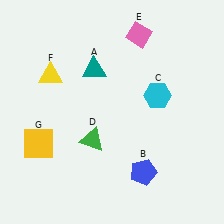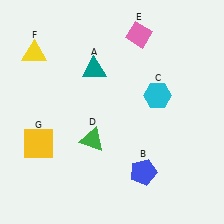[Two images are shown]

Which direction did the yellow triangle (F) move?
The yellow triangle (F) moved up.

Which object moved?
The yellow triangle (F) moved up.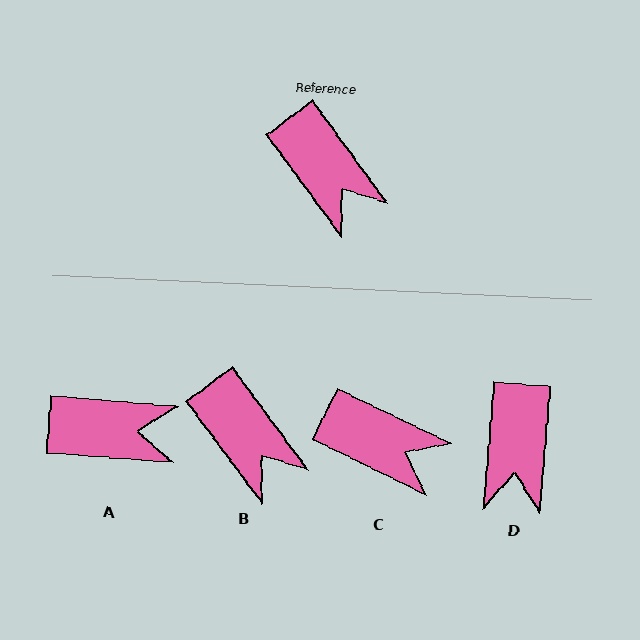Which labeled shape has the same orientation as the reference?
B.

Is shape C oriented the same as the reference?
No, it is off by about 28 degrees.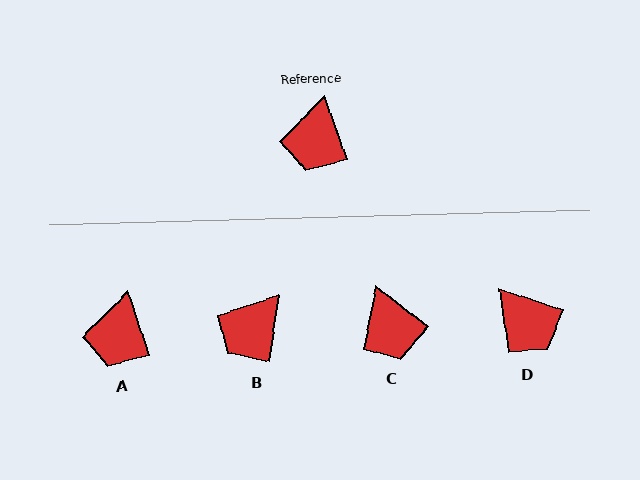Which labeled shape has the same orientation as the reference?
A.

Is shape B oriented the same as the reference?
No, it is off by about 27 degrees.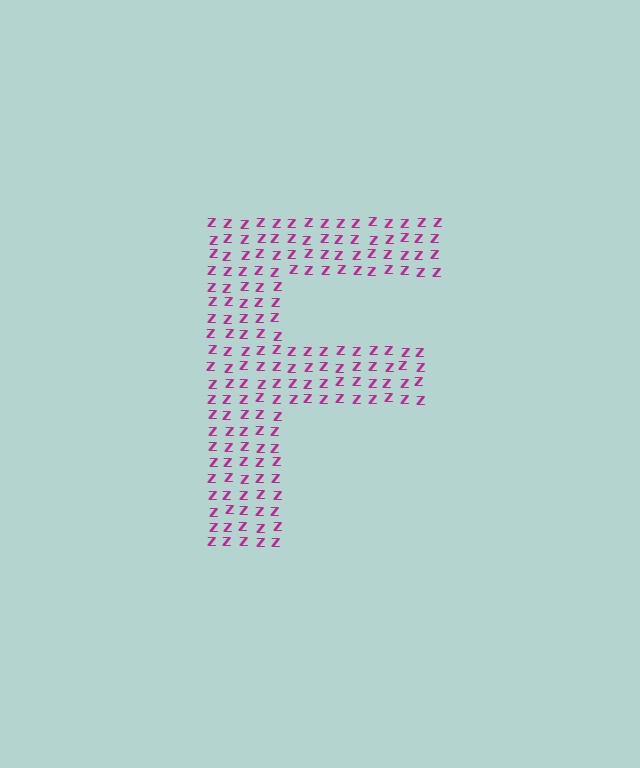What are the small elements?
The small elements are letter Z's.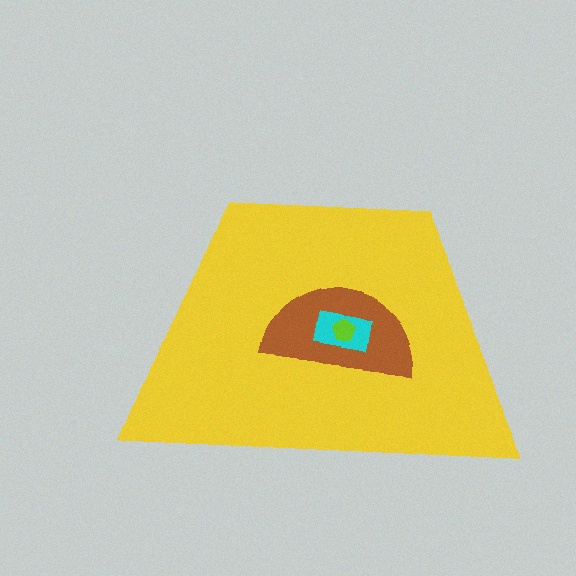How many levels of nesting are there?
4.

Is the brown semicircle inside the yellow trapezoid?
Yes.